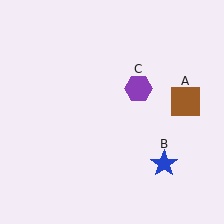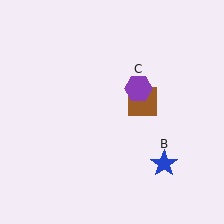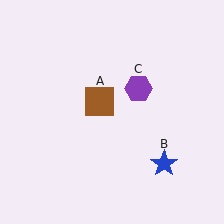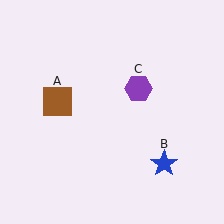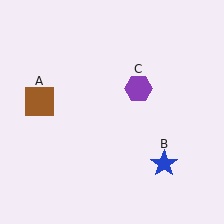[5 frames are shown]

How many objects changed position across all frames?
1 object changed position: brown square (object A).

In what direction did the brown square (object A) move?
The brown square (object A) moved left.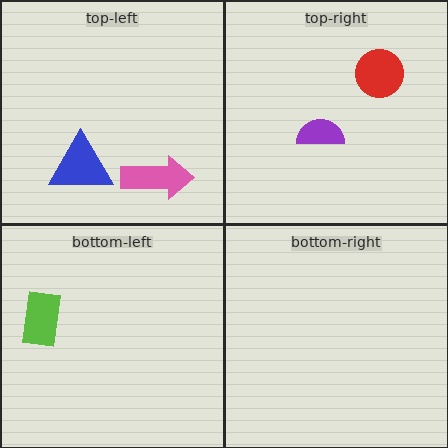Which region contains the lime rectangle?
The bottom-left region.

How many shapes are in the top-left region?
2.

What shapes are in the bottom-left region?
The lime rectangle.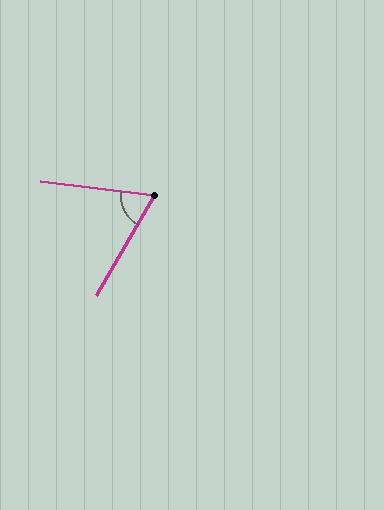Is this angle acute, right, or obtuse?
It is acute.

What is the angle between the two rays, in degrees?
Approximately 67 degrees.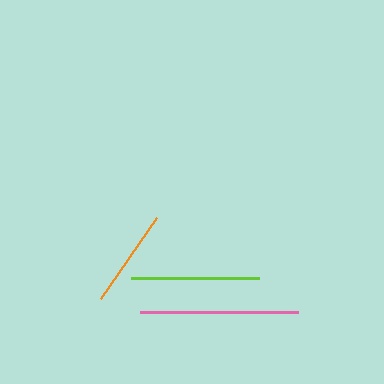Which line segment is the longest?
The pink line is the longest at approximately 157 pixels.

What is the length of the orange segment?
The orange segment is approximately 98 pixels long.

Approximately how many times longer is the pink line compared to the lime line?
The pink line is approximately 1.2 times the length of the lime line.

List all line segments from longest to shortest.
From longest to shortest: pink, lime, orange.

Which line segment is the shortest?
The orange line is the shortest at approximately 98 pixels.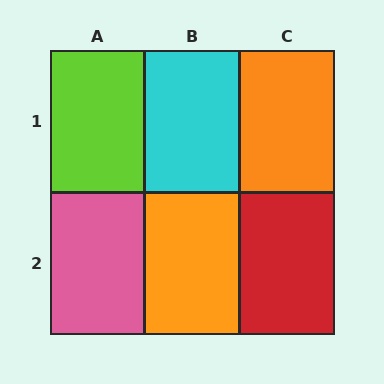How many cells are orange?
2 cells are orange.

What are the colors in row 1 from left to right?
Lime, cyan, orange.